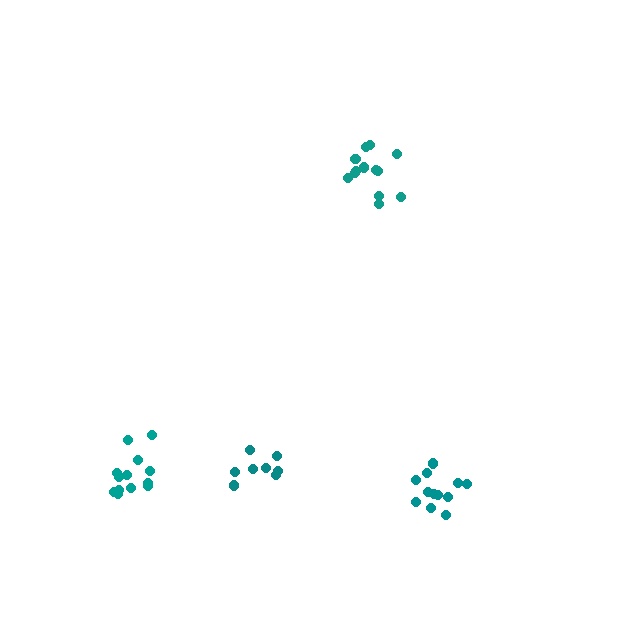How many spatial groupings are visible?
There are 4 spatial groupings.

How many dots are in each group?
Group 1: 12 dots, Group 2: 13 dots, Group 3: 8 dots, Group 4: 13 dots (46 total).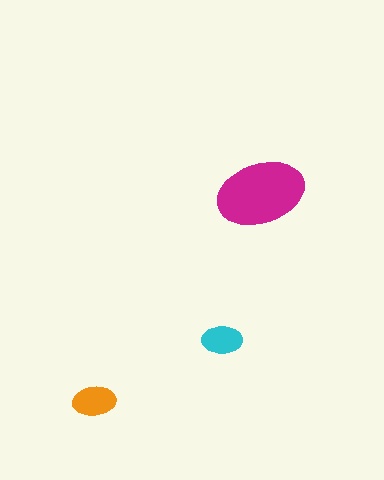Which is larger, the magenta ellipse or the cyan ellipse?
The magenta one.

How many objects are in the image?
There are 3 objects in the image.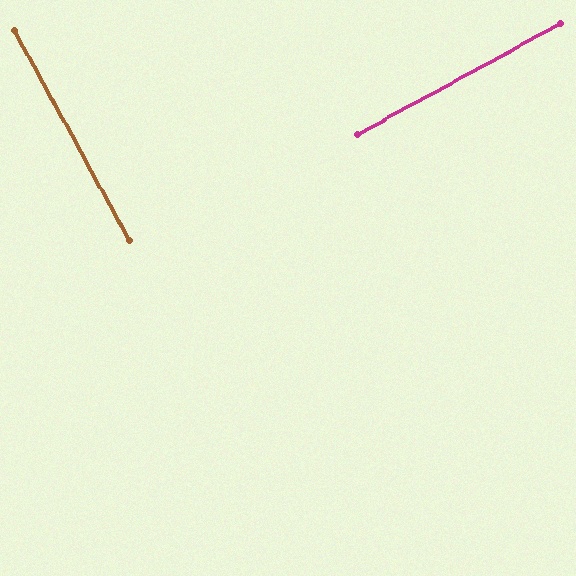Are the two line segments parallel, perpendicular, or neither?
Perpendicular — they meet at approximately 90°.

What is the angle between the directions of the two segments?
Approximately 90 degrees.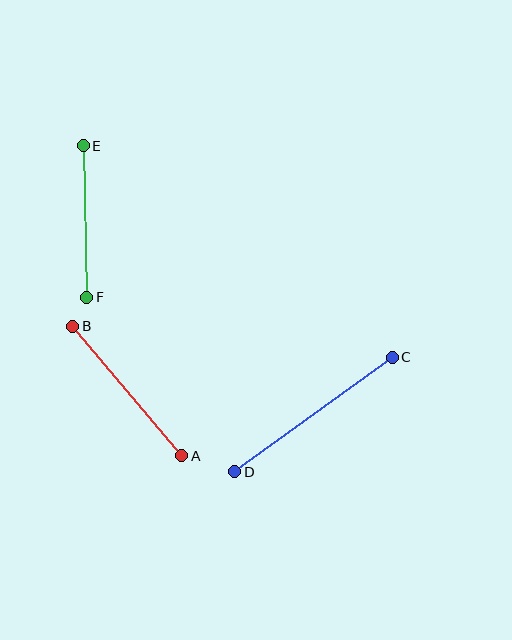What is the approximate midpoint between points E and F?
The midpoint is at approximately (85, 222) pixels.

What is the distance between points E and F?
The distance is approximately 151 pixels.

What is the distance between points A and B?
The distance is approximately 169 pixels.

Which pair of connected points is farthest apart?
Points C and D are farthest apart.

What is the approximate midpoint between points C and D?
The midpoint is at approximately (313, 415) pixels.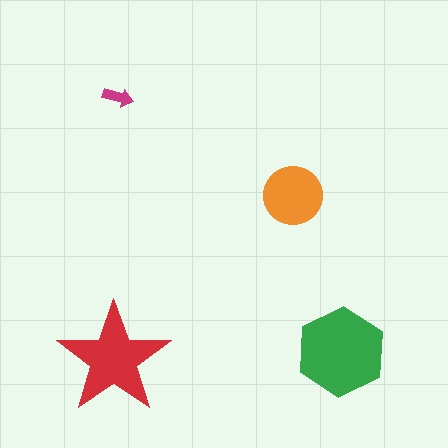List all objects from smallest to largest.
The magenta arrow, the orange circle, the red star, the green hexagon.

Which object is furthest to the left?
The red star is leftmost.